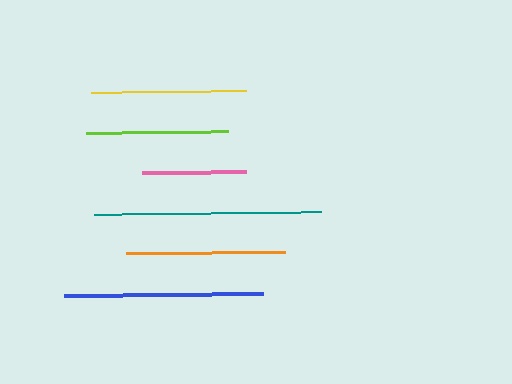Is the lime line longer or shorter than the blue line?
The blue line is longer than the lime line.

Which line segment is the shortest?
The pink line is the shortest at approximately 104 pixels.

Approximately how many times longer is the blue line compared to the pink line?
The blue line is approximately 1.9 times the length of the pink line.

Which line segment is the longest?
The teal line is the longest at approximately 227 pixels.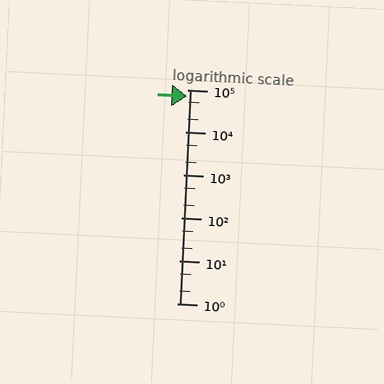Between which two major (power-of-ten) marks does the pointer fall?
The pointer is between 10000 and 100000.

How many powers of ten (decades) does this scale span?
The scale spans 5 decades, from 1 to 100000.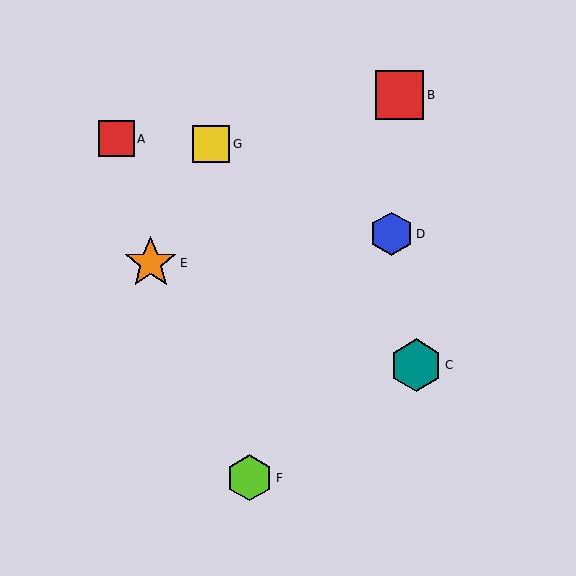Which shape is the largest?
The teal hexagon (labeled C) is the largest.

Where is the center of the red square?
The center of the red square is at (117, 139).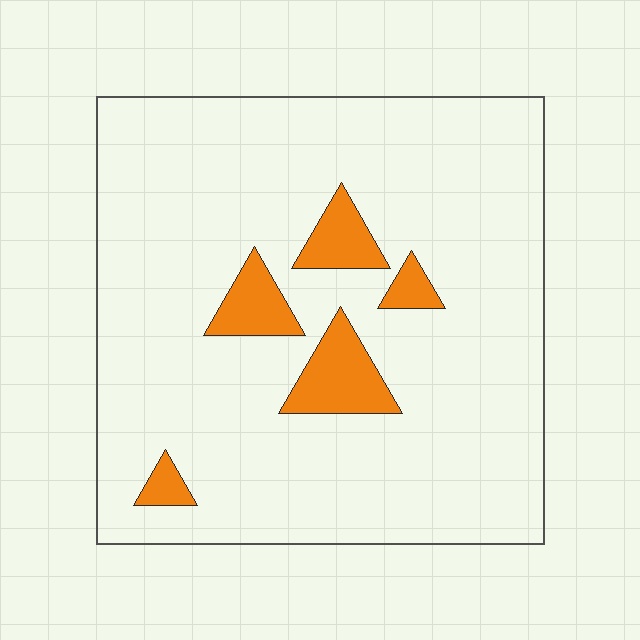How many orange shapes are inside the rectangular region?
5.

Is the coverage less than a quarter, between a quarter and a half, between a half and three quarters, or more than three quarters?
Less than a quarter.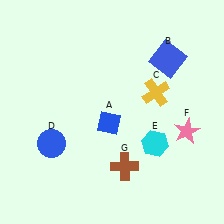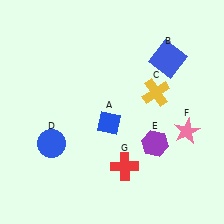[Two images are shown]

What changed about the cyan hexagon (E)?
In Image 1, E is cyan. In Image 2, it changed to purple.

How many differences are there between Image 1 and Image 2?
There are 2 differences between the two images.